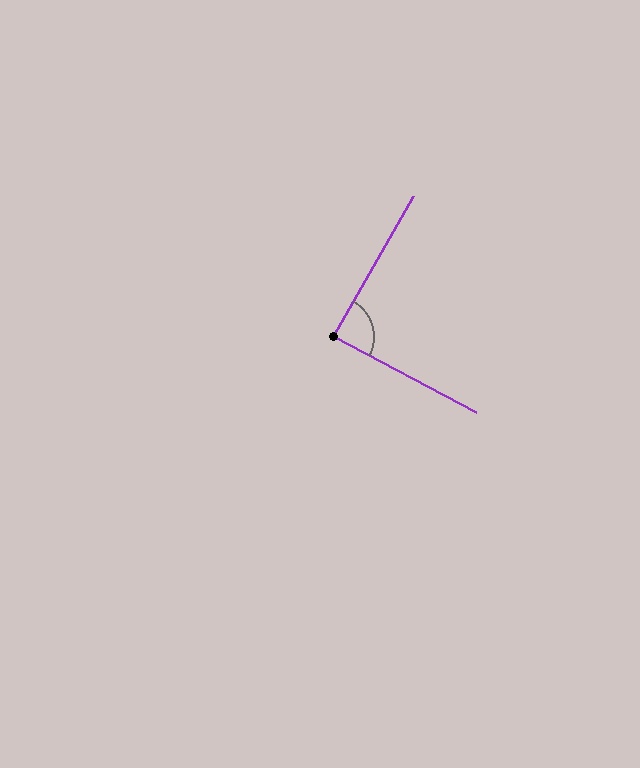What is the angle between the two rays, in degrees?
Approximately 88 degrees.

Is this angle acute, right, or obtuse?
It is approximately a right angle.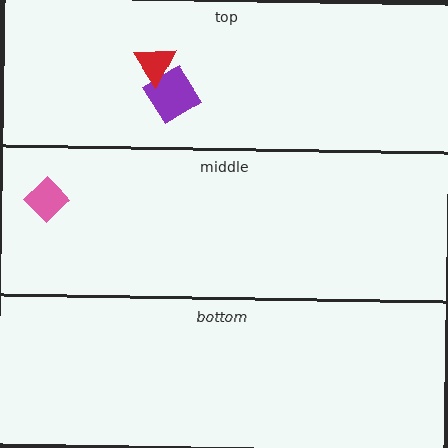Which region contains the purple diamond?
The top region.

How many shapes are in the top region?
2.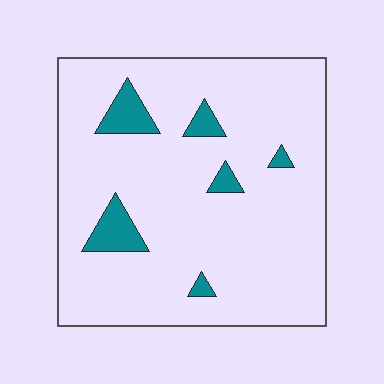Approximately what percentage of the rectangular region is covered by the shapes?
Approximately 10%.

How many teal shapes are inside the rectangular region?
6.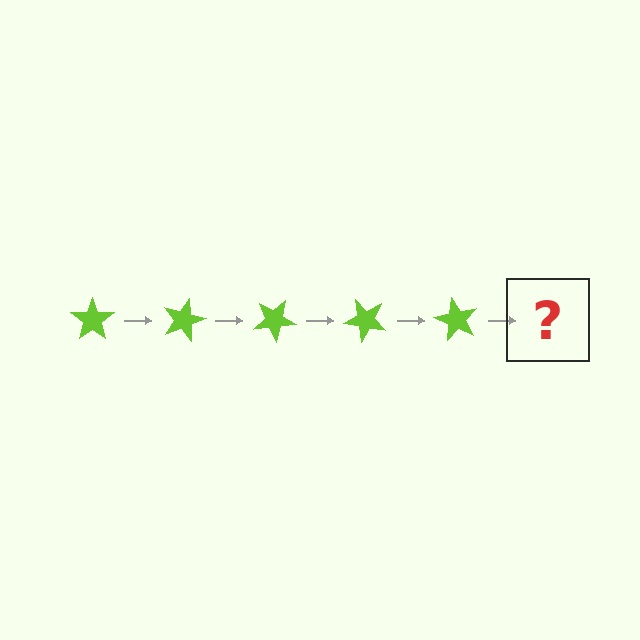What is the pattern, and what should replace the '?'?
The pattern is that the star rotates 15 degrees each step. The '?' should be a lime star rotated 75 degrees.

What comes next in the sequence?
The next element should be a lime star rotated 75 degrees.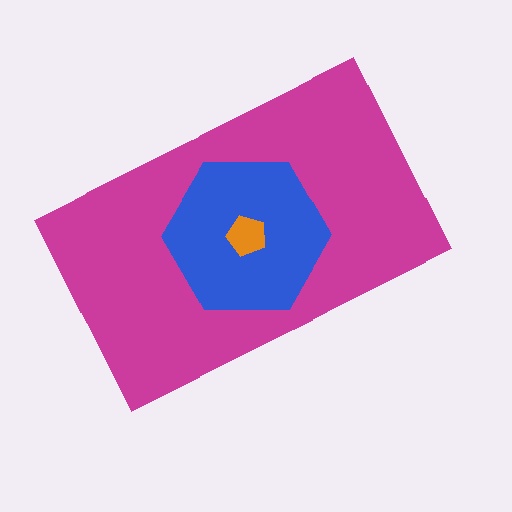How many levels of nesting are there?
3.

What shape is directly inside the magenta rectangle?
The blue hexagon.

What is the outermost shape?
The magenta rectangle.